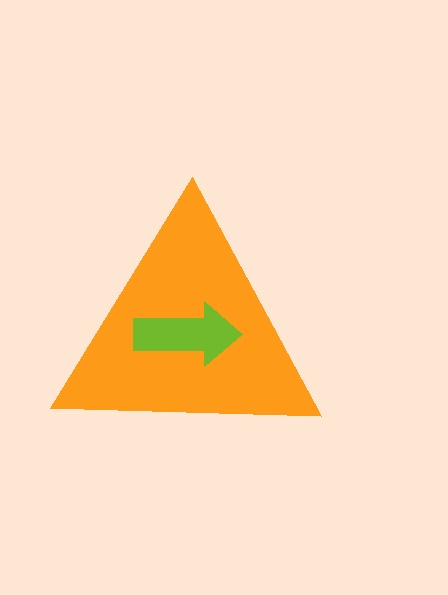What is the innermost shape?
The lime arrow.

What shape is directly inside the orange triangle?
The lime arrow.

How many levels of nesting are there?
2.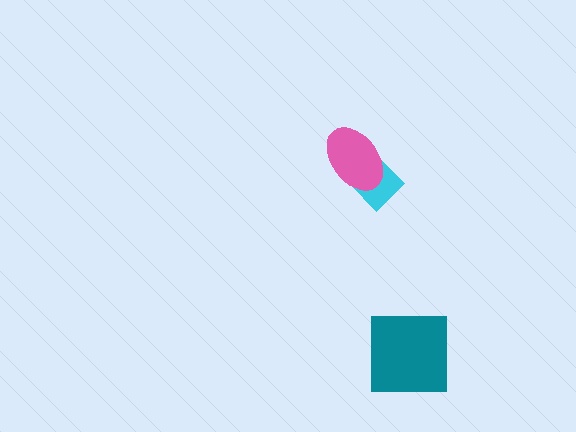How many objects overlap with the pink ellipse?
1 object overlaps with the pink ellipse.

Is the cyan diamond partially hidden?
Yes, it is partially covered by another shape.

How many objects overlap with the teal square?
0 objects overlap with the teal square.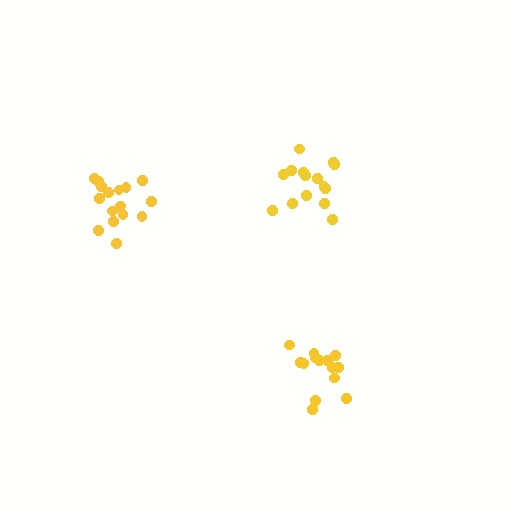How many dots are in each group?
Group 1: 16 dots, Group 2: 15 dots, Group 3: 14 dots (45 total).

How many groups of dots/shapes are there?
There are 3 groups.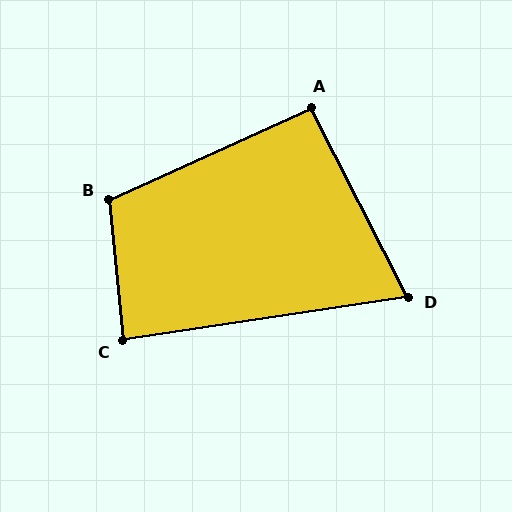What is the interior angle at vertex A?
Approximately 93 degrees (approximately right).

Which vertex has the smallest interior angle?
D, at approximately 71 degrees.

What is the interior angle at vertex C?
Approximately 87 degrees (approximately right).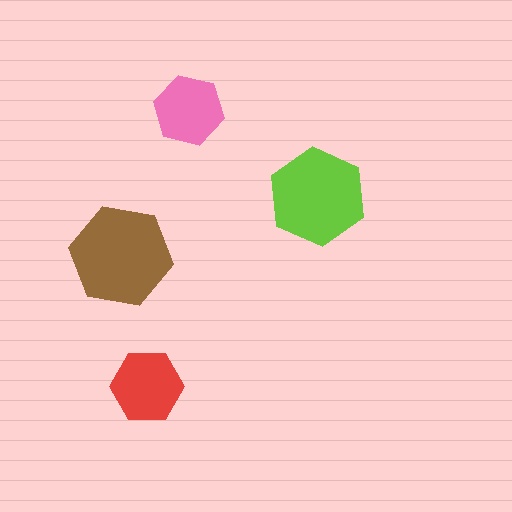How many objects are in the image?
There are 4 objects in the image.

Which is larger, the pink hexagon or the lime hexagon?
The lime one.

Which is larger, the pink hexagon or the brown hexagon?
The brown one.